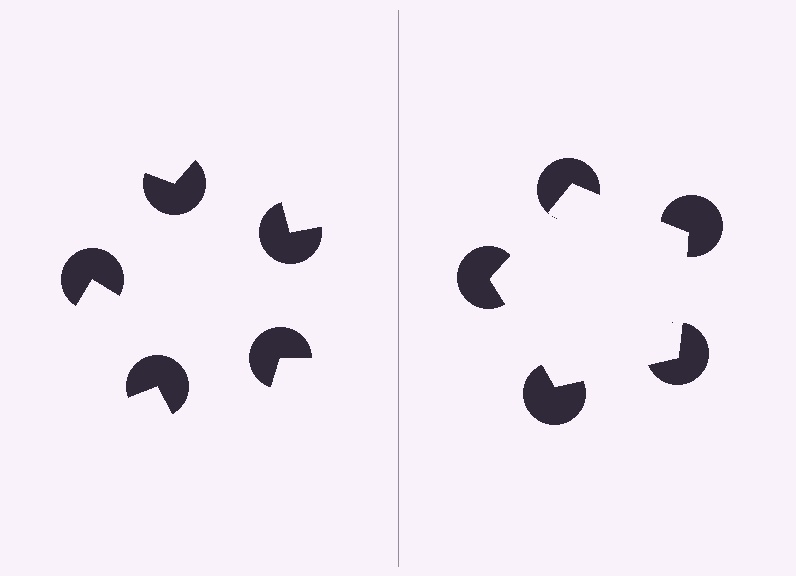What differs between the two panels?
The pac-man discs are positioned identically on both sides; only the wedge orientations differ. On the right they align to a pentagon; on the left they are misaligned.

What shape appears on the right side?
An illusory pentagon.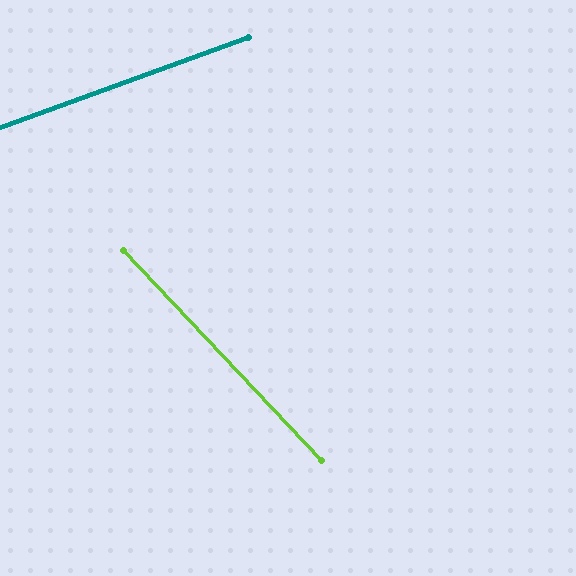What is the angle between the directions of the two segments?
Approximately 67 degrees.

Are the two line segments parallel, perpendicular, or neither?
Neither parallel nor perpendicular — they differ by about 67°.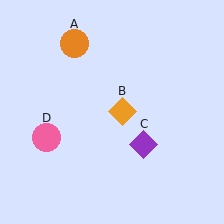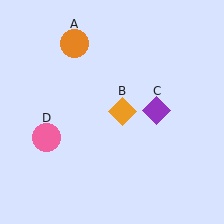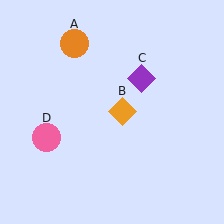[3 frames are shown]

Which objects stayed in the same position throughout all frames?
Orange circle (object A) and orange diamond (object B) and pink circle (object D) remained stationary.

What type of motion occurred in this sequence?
The purple diamond (object C) rotated counterclockwise around the center of the scene.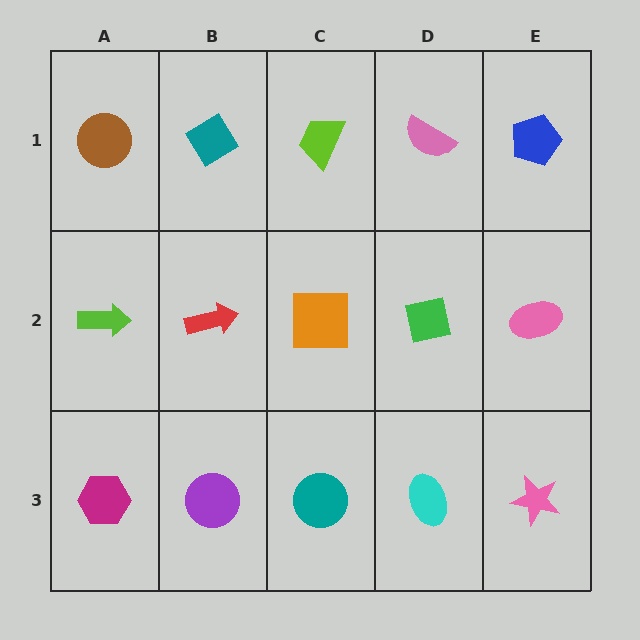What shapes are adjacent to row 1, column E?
A pink ellipse (row 2, column E), a pink semicircle (row 1, column D).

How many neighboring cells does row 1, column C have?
3.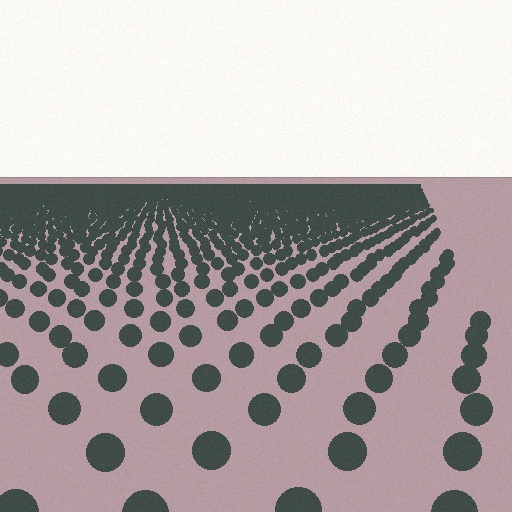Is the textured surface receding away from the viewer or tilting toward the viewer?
The surface is receding away from the viewer. Texture elements get smaller and denser toward the top.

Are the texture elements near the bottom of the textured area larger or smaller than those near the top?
Larger. Near the bottom, elements are closer to the viewer and appear at a bigger on-screen size.